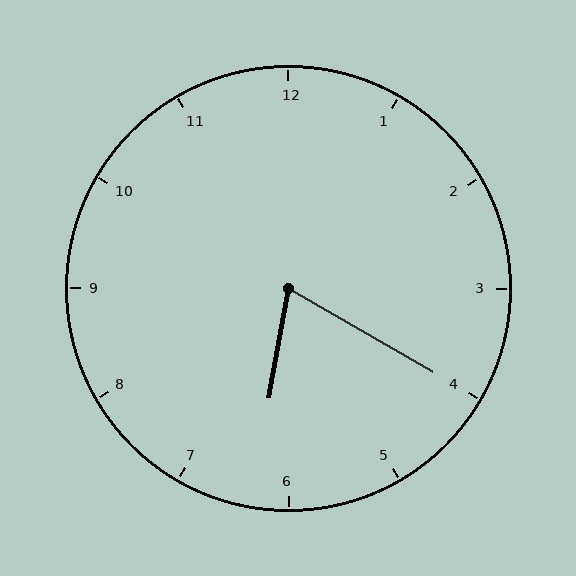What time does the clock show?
6:20.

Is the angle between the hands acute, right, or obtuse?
It is acute.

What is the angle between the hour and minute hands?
Approximately 70 degrees.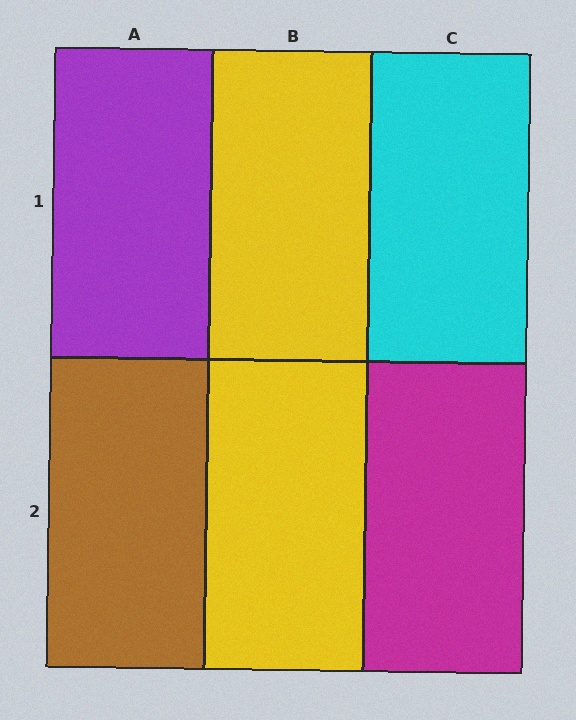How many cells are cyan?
1 cell is cyan.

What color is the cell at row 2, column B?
Yellow.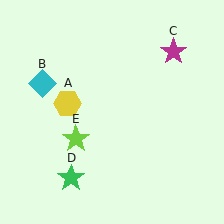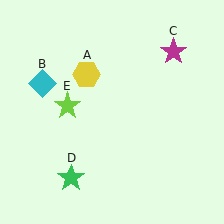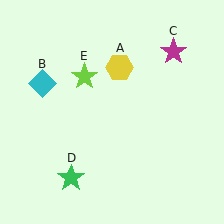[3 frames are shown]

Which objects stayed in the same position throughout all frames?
Cyan diamond (object B) and magenta star (object C) and green star (object D) remained stationary.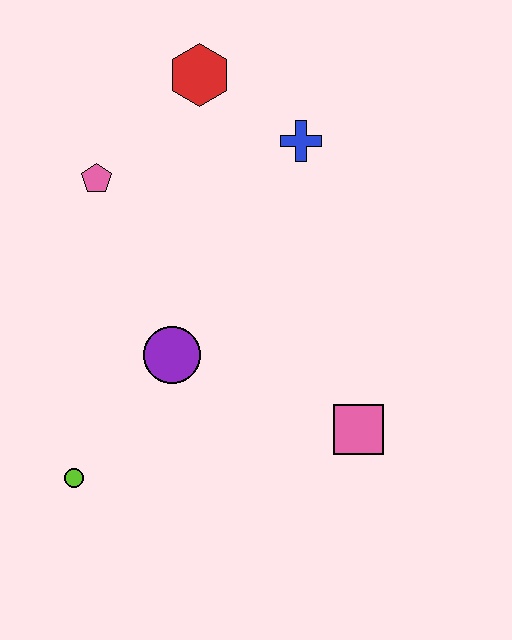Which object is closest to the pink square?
The purple circle is closest to the pink square.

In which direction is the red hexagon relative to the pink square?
The red hexagon is above the pink square.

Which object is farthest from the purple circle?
The red hexagon is farthest from the purple circle.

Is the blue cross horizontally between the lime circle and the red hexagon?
No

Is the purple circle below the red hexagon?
Yes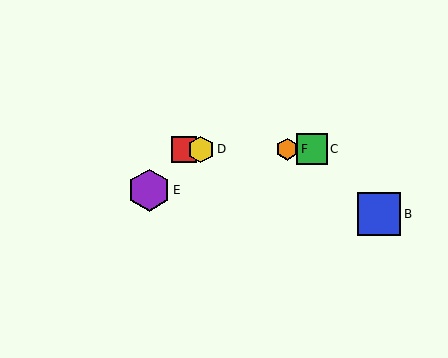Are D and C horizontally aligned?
Yes, both are at y≈149.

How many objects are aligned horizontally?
4 objects (A, C, D, F) are aligned horizontally.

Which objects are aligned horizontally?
Objects A, C, D, F are aligned horizontally.